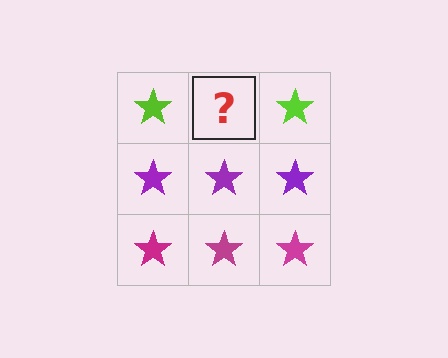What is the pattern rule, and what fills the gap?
The rule is that each row has a consistent color. The gap should be filled with a lime star.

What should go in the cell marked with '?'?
The missing cell should contain a lime star.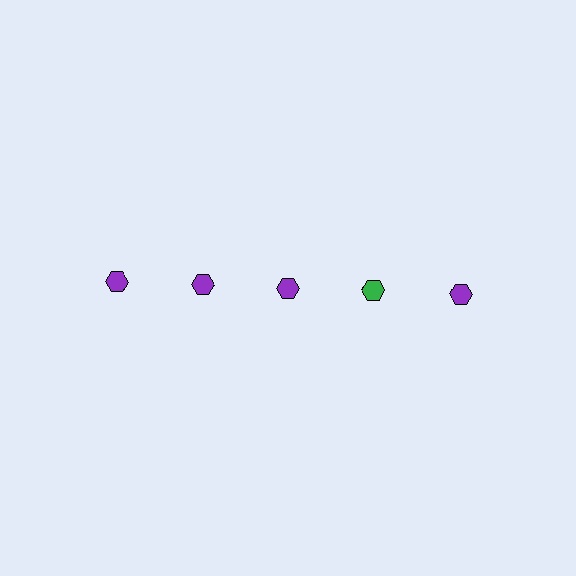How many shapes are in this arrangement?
There are 5 shapes arranged in a grid pattern.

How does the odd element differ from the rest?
It has a different color: green instead of purple.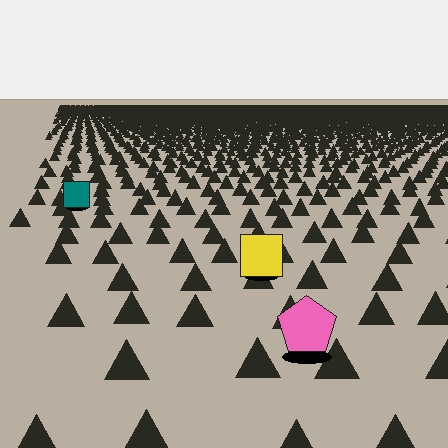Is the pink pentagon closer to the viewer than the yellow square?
Yes. The pink pentagon is closer — you can tell from the texture gradient: the ground texture is coarser near it.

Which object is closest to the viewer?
The pink pentagon is closest. The texture marks near it are larger and more spread out.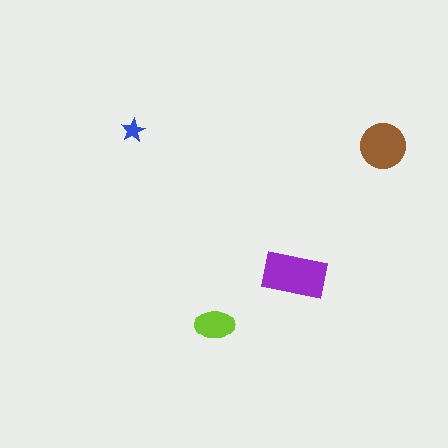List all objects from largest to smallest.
The purple rectangle, the brown circle, the lime ellipse, the blue star.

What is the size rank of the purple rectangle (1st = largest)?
1st.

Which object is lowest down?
The lime ellipse is bottommost.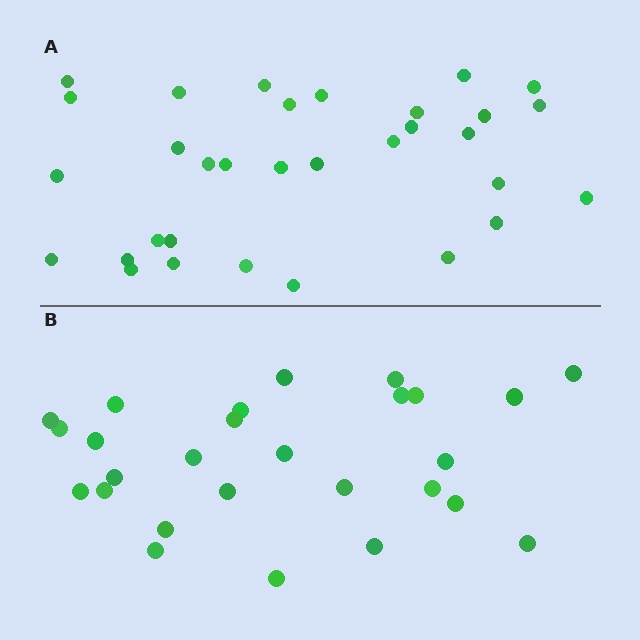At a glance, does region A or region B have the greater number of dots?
Region A (the top region) has more dots.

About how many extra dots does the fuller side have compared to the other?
Region A has about 5 more dots than region B.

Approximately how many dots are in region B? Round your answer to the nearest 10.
About 30 dots. (The exact count is 27, which rounds to 30.)